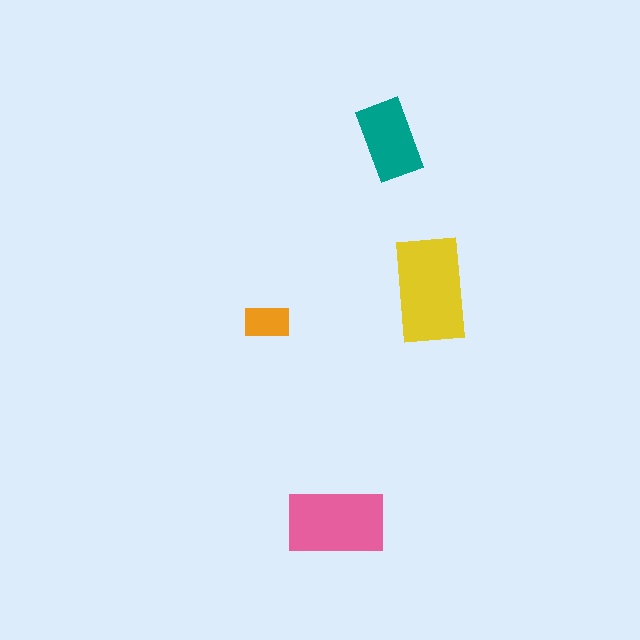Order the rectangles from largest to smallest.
the yellow one, the pink one, the teal one, the orange one.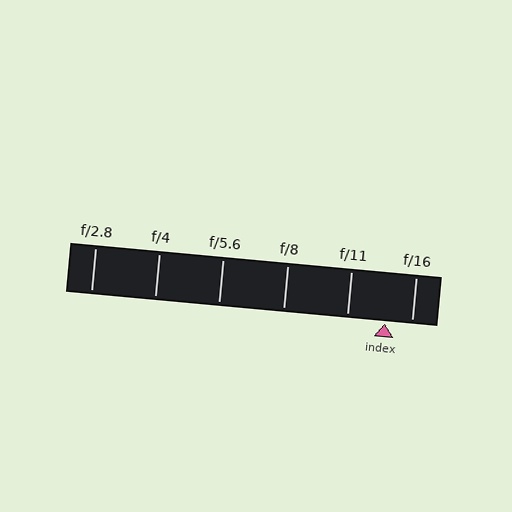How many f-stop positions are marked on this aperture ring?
There are 6 f-stop positions marked.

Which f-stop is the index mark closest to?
The index mark is closest to f/16.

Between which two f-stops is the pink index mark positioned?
The index mark is between f/11 and f/16.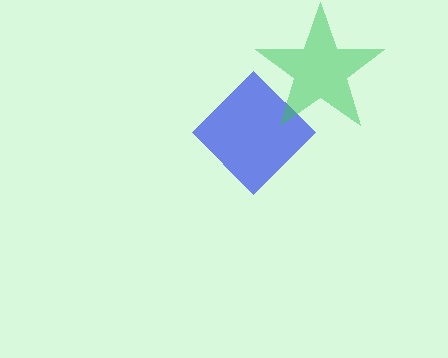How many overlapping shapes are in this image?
There are 2 overlapping shapes in the image.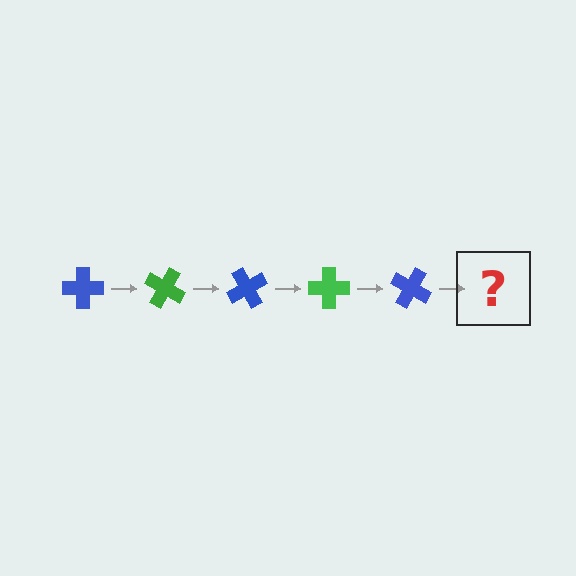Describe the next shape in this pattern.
It should be a green cross, rotated 150 degrees from the start.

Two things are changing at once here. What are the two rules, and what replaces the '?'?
The two rules are that it rotates 30 degrees each step and the color cycles through blue and green. The '?' should be a green cross, rotated 150 degrees from the start.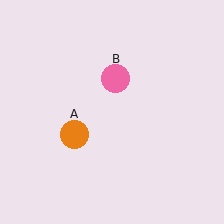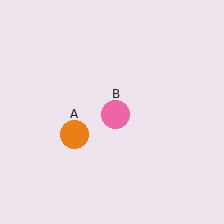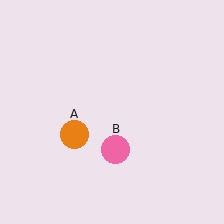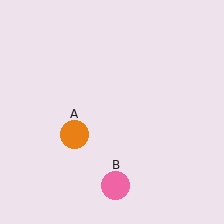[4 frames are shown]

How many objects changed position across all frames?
1 object changed position: pink circle (object B).